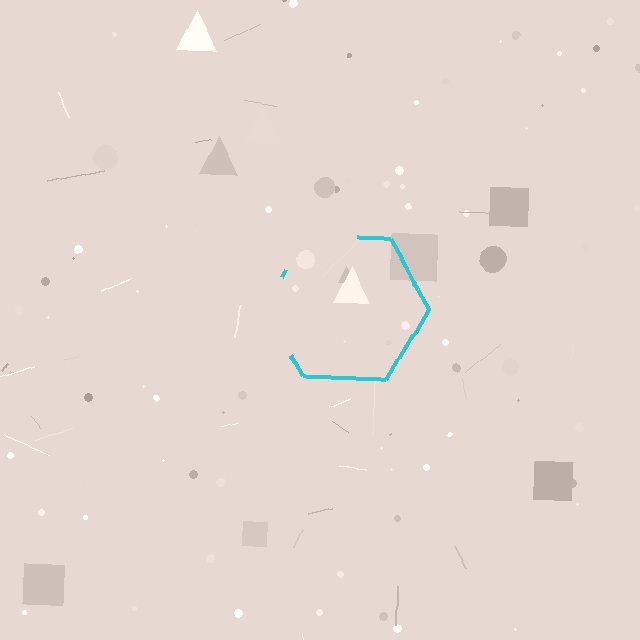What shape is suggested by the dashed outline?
The dashed outline suggests a hexagon.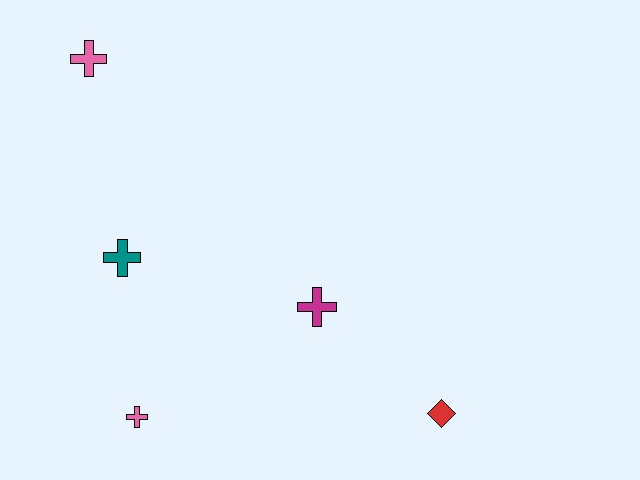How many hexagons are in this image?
There are no hexagons.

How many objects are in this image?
There are 5 objects.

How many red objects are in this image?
There is 1 red object.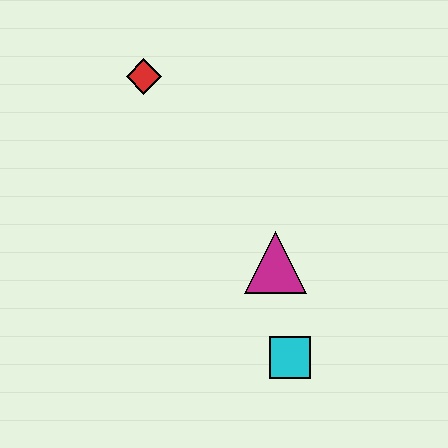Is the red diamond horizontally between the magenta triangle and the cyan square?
No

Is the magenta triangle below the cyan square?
No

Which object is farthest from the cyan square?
The red diamond is farthest from the cyan square.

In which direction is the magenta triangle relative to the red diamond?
The magenta triangle is below the red diamond.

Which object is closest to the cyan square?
The magenta triangle is closest to the cyan square.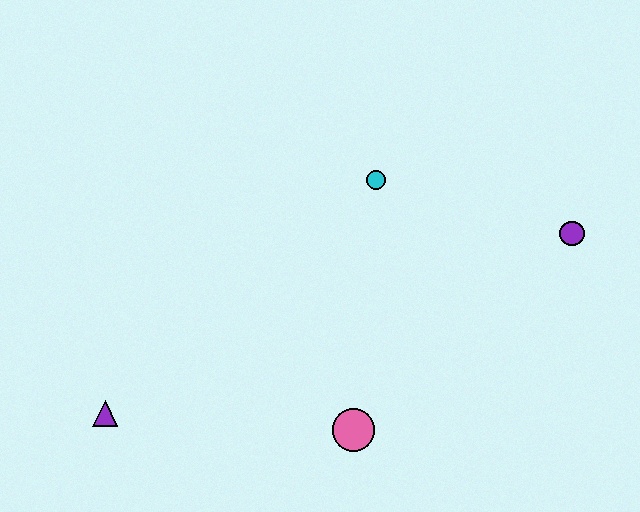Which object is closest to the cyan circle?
The purple circle is closest to the cyan circle.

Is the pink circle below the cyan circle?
Yes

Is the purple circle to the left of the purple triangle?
No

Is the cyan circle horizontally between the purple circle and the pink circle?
Yes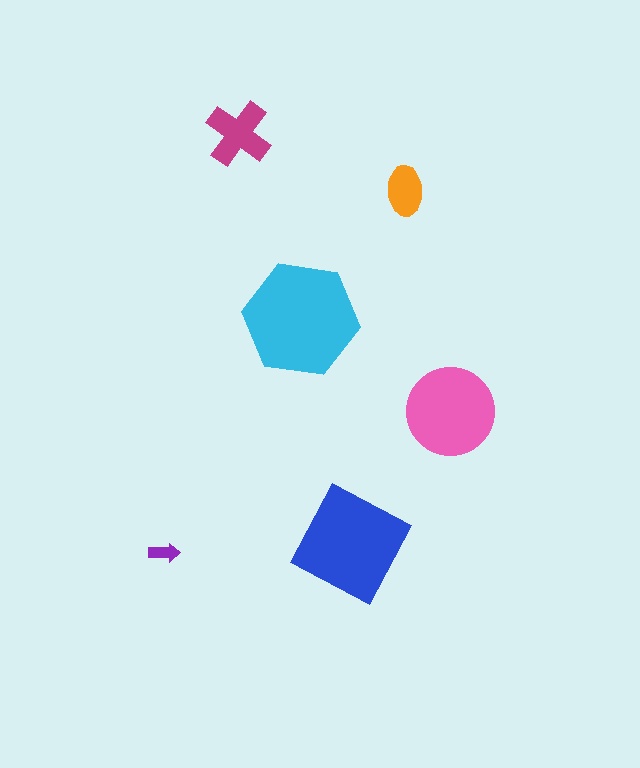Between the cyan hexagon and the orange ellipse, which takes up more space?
The cyan hexagon.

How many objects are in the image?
There are 6 objects in the image.